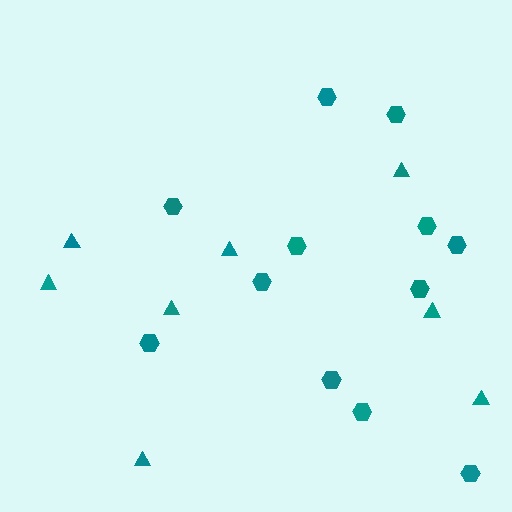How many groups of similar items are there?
There are 2 groups: one group of hexagons (12) and one group of triangles (8).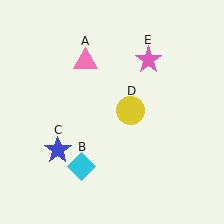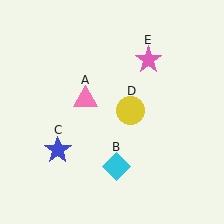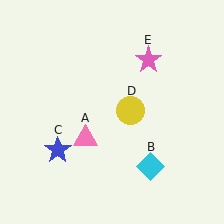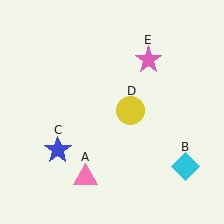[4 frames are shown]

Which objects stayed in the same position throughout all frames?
Blue star (object C) and yellow circle (object D) and pink star (object E) remained stationary.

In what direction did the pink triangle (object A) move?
The pink triangle (object A) moved down.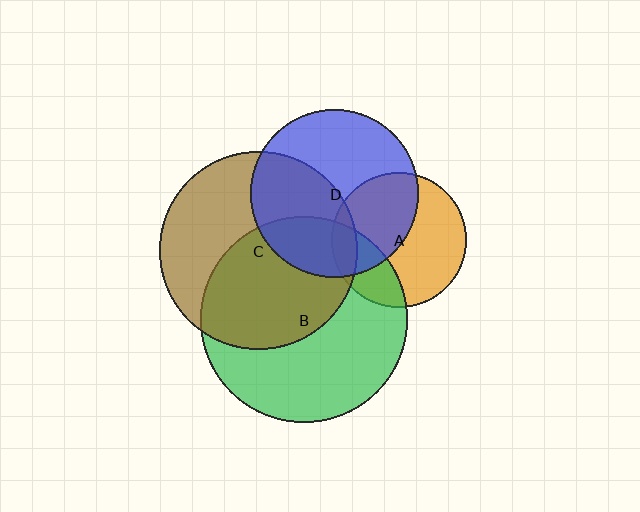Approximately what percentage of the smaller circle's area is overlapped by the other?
Approximately 25%.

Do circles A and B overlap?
Yes.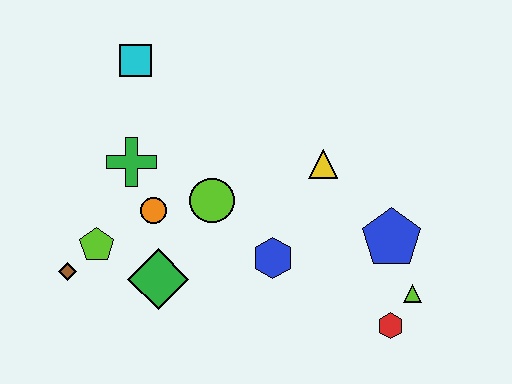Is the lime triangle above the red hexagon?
Yes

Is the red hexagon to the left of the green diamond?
No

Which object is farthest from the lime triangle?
The cyan square is farthest from the lime triangle.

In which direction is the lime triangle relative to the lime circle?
The lime triangle is to the right of the lime circle.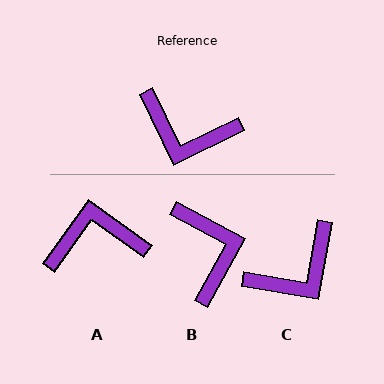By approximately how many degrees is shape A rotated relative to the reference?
Approximately 151 degrees clockwise.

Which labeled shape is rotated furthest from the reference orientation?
A, about 151 degrees away.